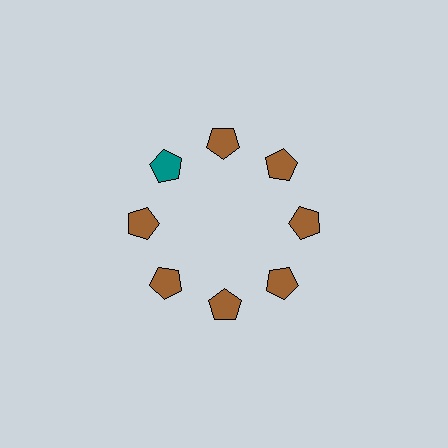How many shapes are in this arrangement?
There are 8 shapes arranged in a ring pattern.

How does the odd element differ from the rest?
It has a different color: teal instead of brown.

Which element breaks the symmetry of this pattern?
The teal pentagon at roughly the 10 o'clock position breaks the symmetry. All other shapes are brown pentagons.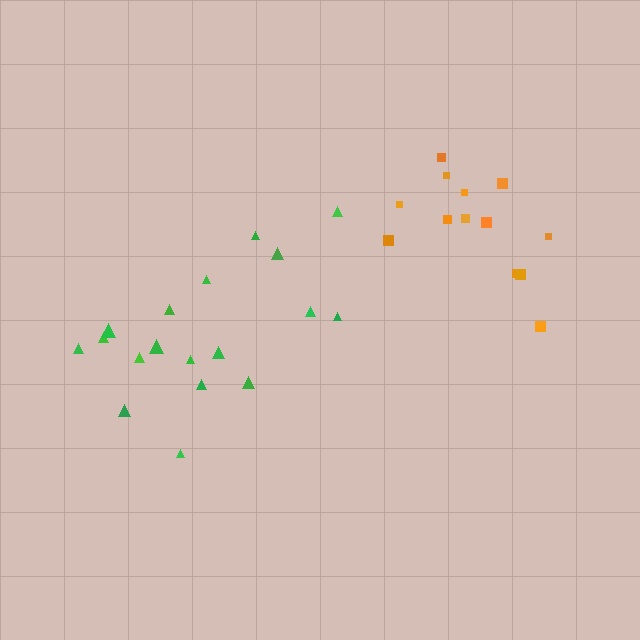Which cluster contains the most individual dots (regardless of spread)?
Green (18).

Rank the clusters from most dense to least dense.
orange, green.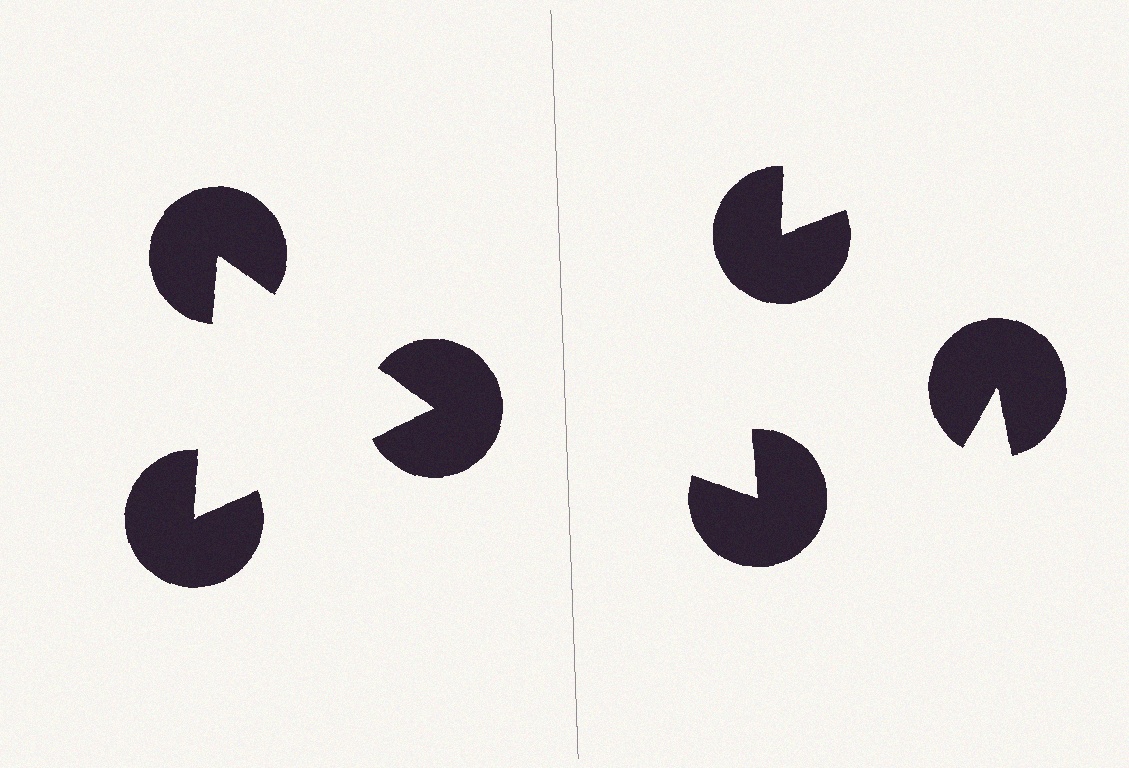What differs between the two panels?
The pac-man discs are positioned identically on both sides; only the wedge orientations differ. On the left they align to a triangle; on the right they are misaligned.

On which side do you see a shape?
An illusory triangle appears on the left side. On the right side the wedge cuts are rotated, so no coherent shape forms.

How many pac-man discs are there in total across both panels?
6 — 3 on each side.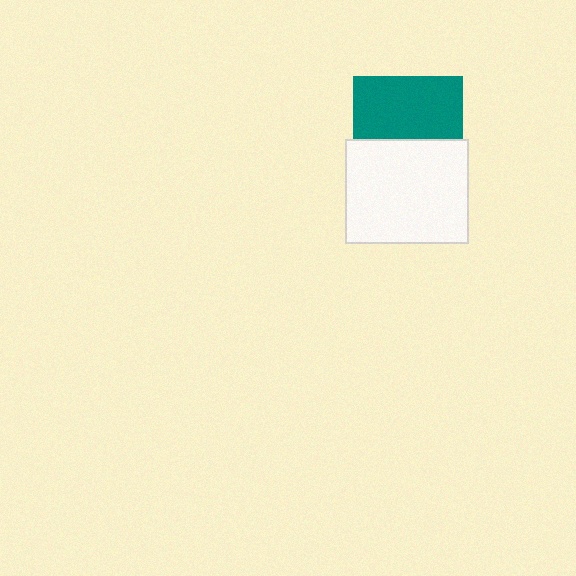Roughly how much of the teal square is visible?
About half of it is visible (roughly 58%).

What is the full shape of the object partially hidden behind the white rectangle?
The partially hidden object is a teal square.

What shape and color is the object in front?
The object in front is a white rectangle.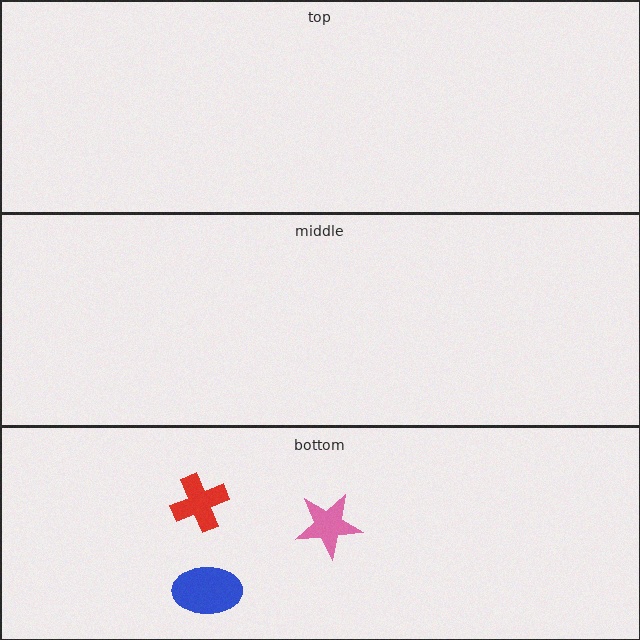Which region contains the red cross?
The bottom region.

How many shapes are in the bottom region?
3.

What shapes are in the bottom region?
The pink star, the red cross, the blue ellipse.